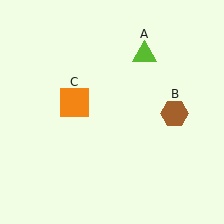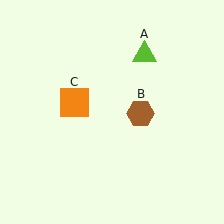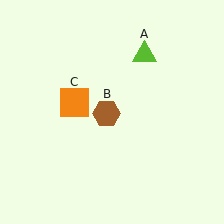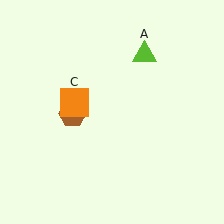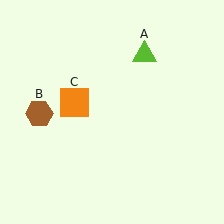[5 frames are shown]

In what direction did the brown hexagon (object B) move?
The brown hexagon (object B) moved left.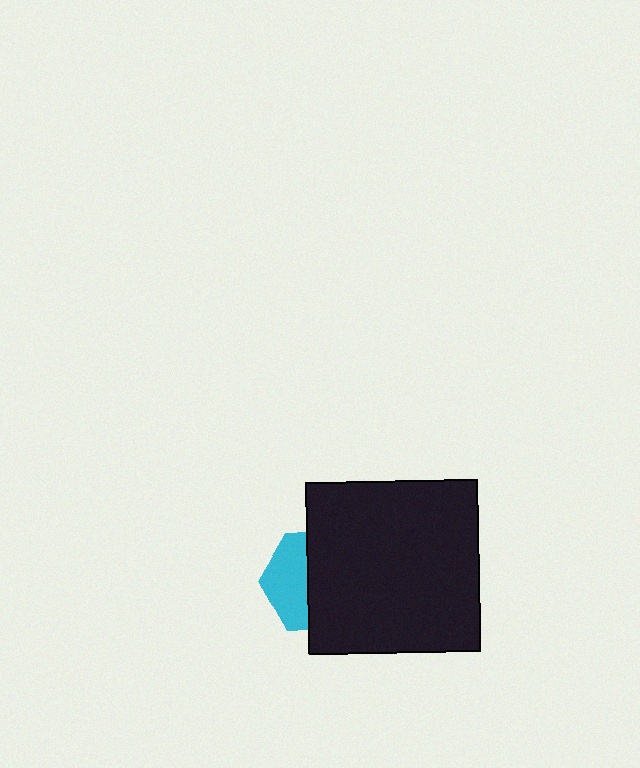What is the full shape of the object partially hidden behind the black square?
The partially hidden object is a cyan hexagon.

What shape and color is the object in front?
The object in front is a black square.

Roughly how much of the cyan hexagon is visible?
A small part of it is visible (roughly 42%).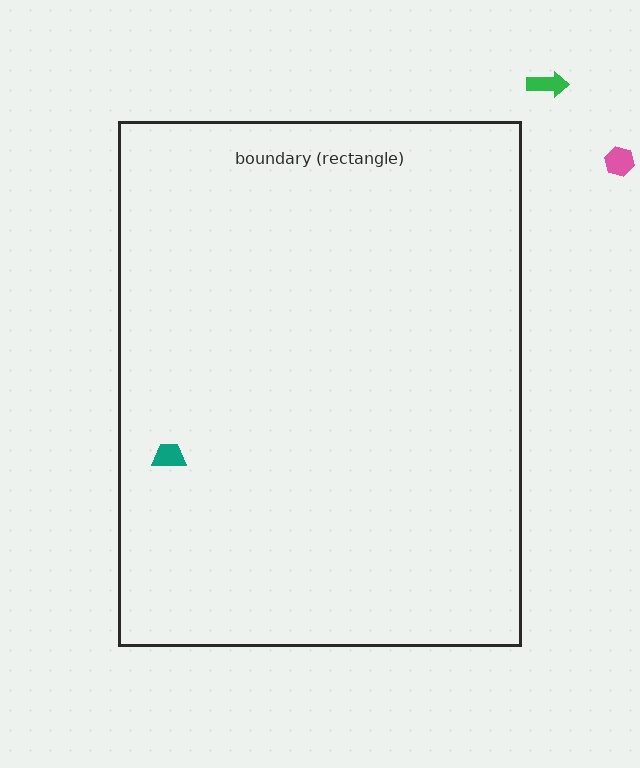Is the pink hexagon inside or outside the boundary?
Outside.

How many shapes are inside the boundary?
1 inside, 2 outside.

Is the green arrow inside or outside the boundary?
Outside.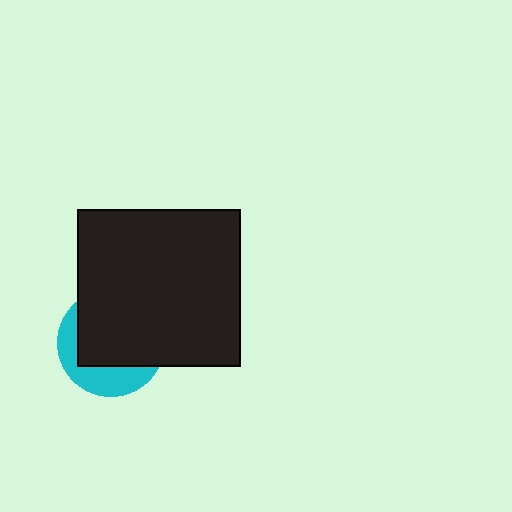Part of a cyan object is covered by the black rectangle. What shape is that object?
It is a circle.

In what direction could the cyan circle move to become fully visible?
The cyan circle could move toward the lower-left. That would shift it out from behind the black rectangle entirely.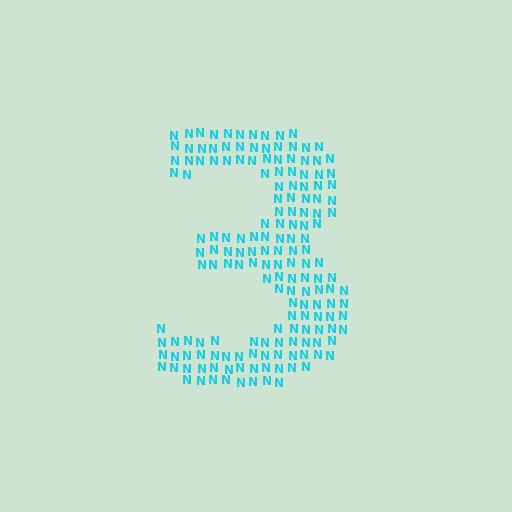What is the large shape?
The large shape is the digit 3.